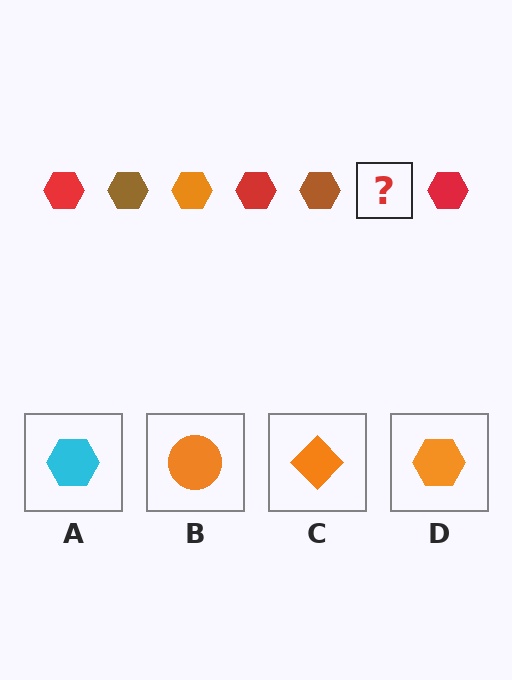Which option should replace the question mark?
Option D.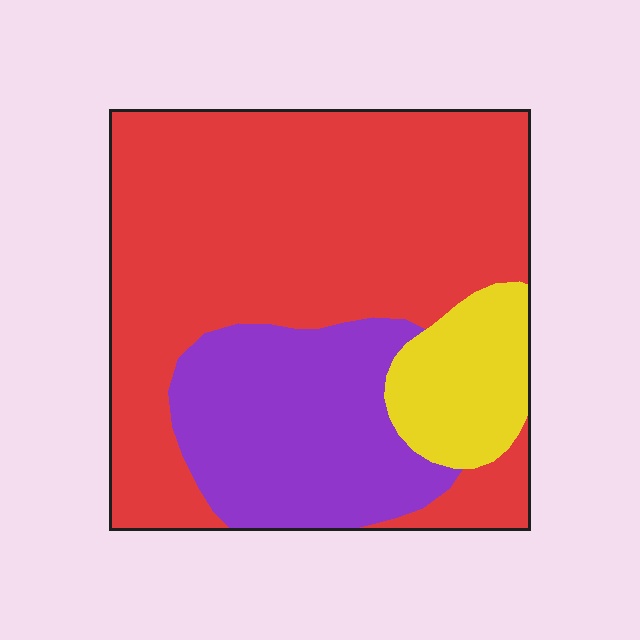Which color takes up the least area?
Yellow, at roughly 10%.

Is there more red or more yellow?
Red.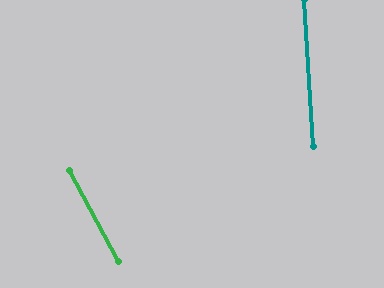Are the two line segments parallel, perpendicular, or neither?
Neither parallel nor perpendicular — they differ by about 25°.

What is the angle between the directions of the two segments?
Approximately 25 degrees.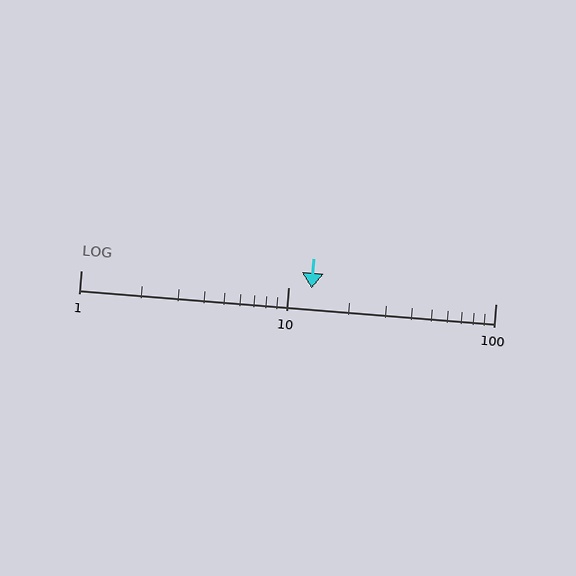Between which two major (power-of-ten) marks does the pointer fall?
The pointer is between 10 and 100.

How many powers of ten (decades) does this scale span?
The scale spans 2 decades, from 1 to 100.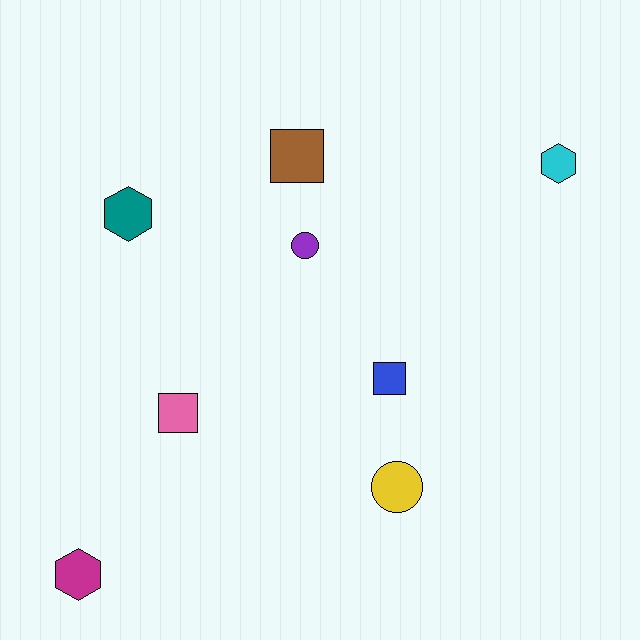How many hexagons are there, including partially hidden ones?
There are 3 hexagons.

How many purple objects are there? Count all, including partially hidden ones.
There is 1 purple object.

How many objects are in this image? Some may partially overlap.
There are 8 objects.